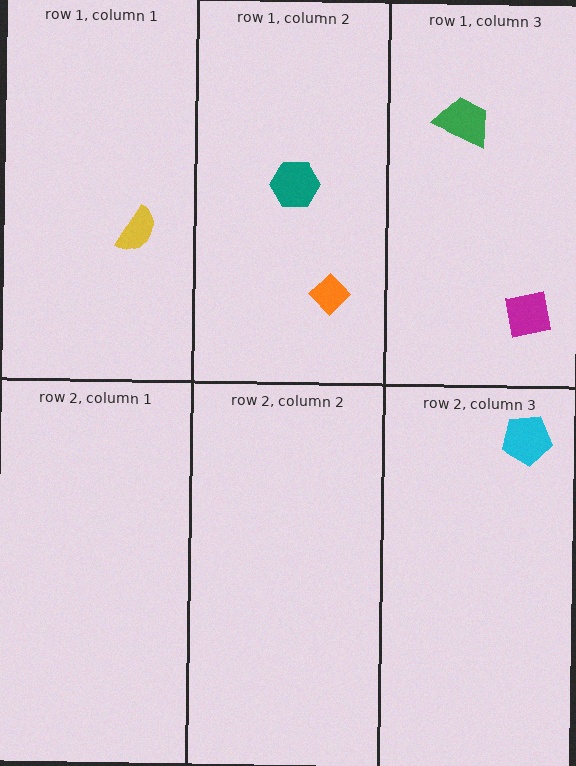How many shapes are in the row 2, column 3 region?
1.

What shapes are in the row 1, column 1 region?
The yellow semicircle.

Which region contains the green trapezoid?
The row 1, column 3 region.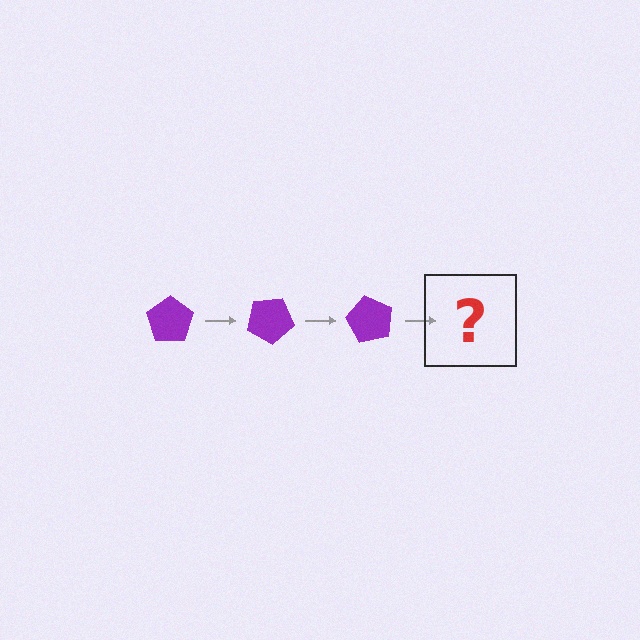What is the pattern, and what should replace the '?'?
The pattern is that the pentagon rotates 30 degrees each step. The '?' should be a purple pentagon rotated 90 degrees.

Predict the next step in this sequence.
The next step is a purple pentagon rotated 90 degrees.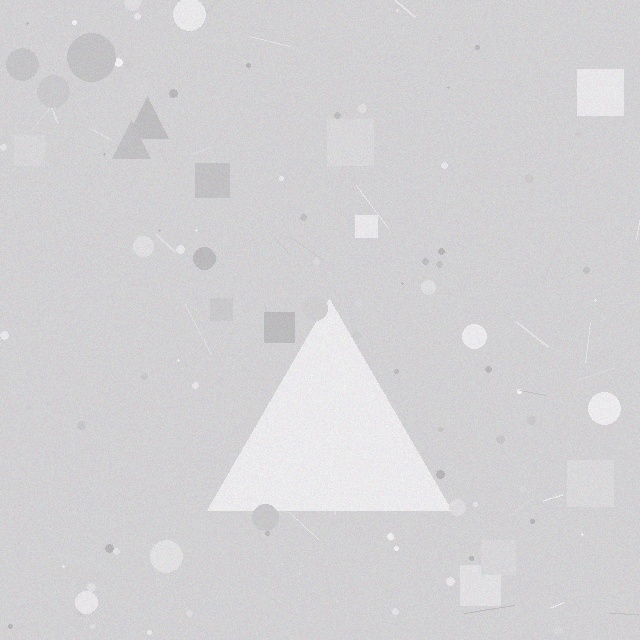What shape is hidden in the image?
A triangle is hidden in the image.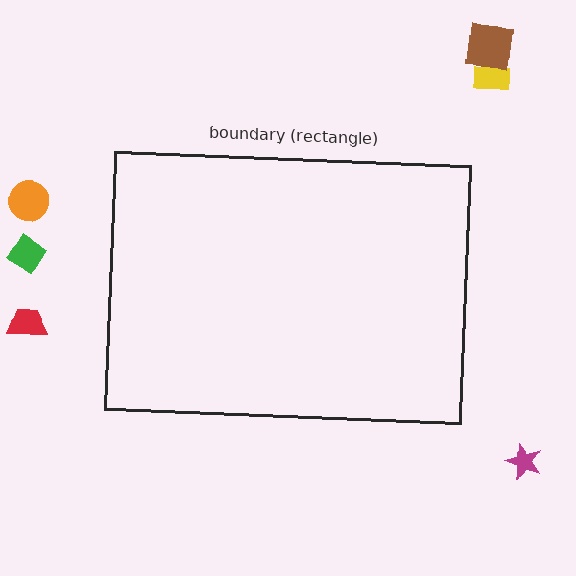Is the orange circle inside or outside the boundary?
Outside.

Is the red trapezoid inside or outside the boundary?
Outside.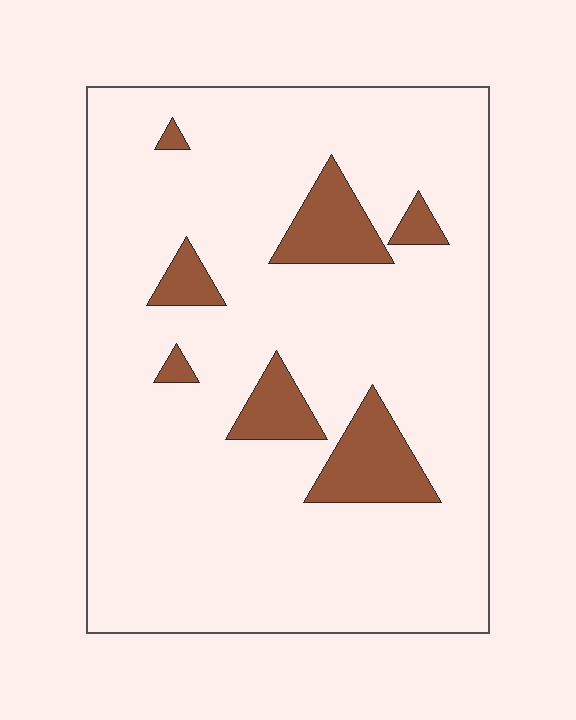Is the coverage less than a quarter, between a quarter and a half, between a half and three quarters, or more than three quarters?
Less than a quarter.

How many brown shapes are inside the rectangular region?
7.